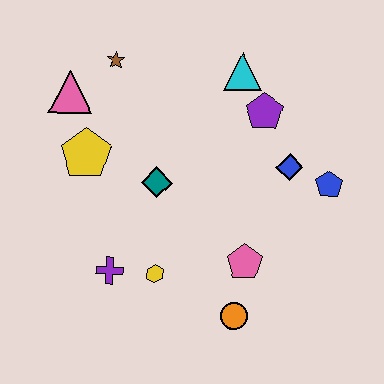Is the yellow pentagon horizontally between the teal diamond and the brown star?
No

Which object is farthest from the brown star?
The orange circle is farthest from the brown star.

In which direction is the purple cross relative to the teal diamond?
The purple cross is below the teal diamond.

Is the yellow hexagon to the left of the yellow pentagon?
No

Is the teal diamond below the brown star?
Yes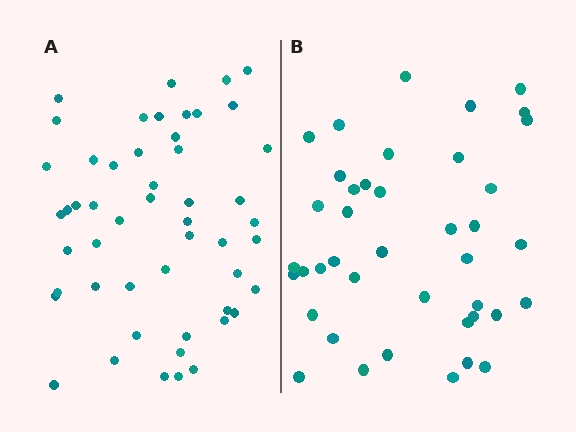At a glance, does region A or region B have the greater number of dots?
Region A (the left region) has more dots.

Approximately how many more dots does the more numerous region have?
Region A has roughly 10 or so more dots than region B.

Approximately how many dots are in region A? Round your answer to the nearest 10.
About 50 dots. (The exact count is 51, which rounds to 50.)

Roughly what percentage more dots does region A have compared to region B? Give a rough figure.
About 25% more.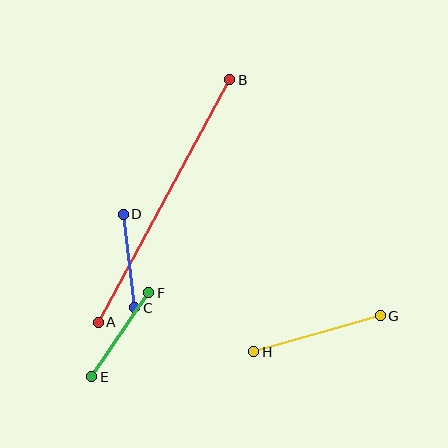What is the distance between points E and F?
The distance is approximately 101 pixels.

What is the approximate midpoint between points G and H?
The midpoint is at approximately (317, 334) pixels.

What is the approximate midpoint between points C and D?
The midpoint is at approximately (129, 261) pixels.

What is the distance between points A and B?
The distance is approximately 276 pixels.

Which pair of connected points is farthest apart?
Points A and B are farthest apart.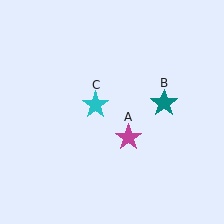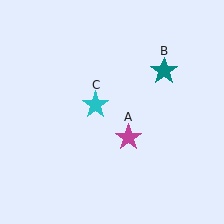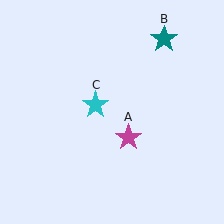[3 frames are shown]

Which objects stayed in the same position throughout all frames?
Magenta star (object A) and cyan star (object C) remained stationary.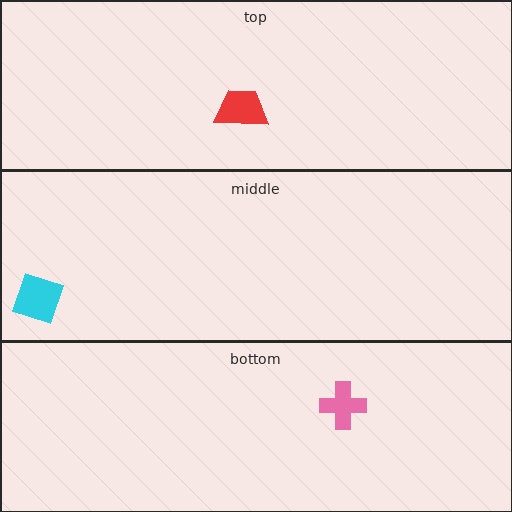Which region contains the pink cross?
The bottom region.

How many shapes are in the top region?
1.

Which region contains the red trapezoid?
The top region.